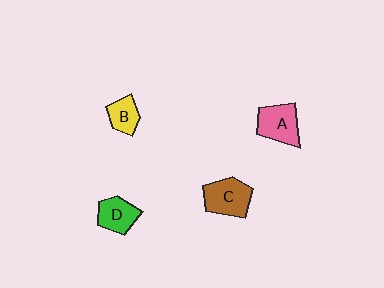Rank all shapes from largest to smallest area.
From largest to smallest: C (brown), A (pink), D (green), B (yellow).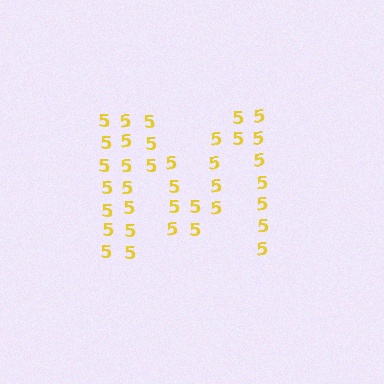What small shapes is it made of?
It is made of small digit 5's.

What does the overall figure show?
The overall figure shows the letter M.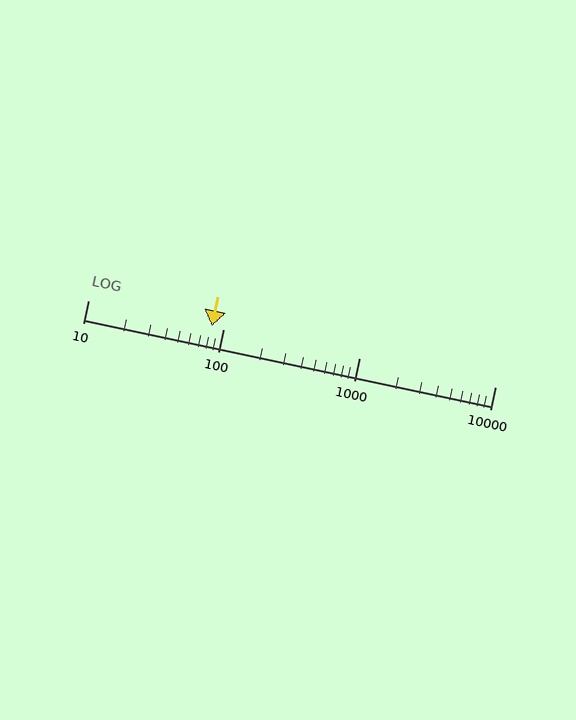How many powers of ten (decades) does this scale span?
The scale spans 3 decades, from 10 to 10000.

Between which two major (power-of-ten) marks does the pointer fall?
The pointer is between 10 and 100.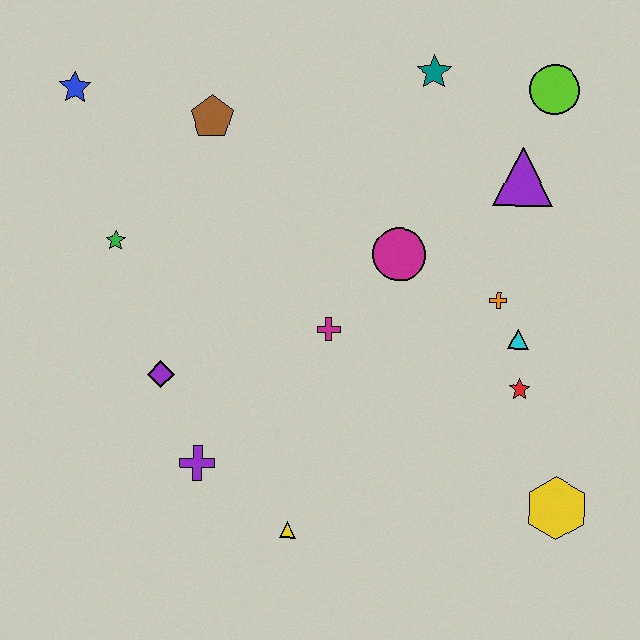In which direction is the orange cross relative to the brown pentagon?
The orange cross is to the right of the brown pentagon.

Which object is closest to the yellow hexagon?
The red star is closest to the yellow hexagon.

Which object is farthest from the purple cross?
The lime circle is farthest from the purple cross.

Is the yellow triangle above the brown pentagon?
No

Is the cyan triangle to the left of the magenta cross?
No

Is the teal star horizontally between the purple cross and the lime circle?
Yes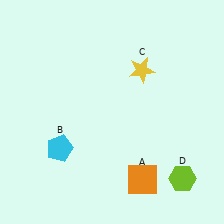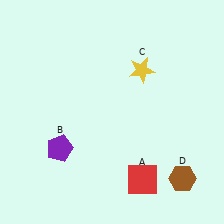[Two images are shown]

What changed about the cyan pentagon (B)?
In Image 1, B is cyan. In Image 2, it changed to purple.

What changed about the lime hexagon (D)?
In Image 1, D is lime. In Image 2, it changed to brown.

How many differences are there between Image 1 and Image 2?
There are 3 differences between the two images.